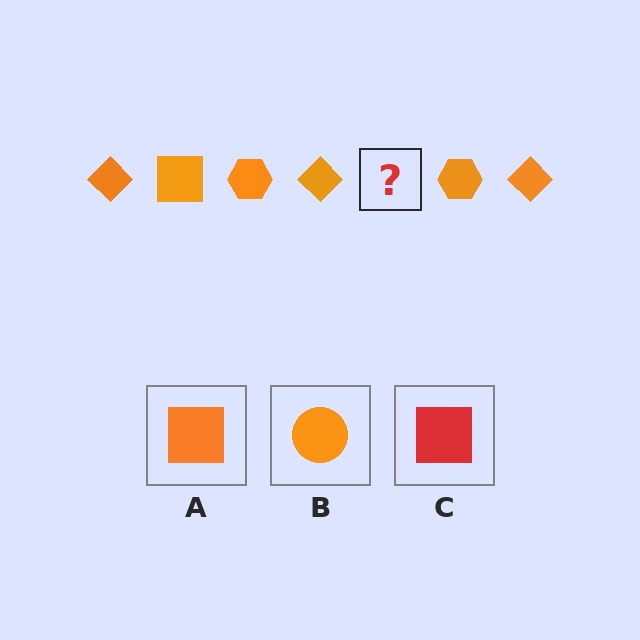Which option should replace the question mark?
Option A.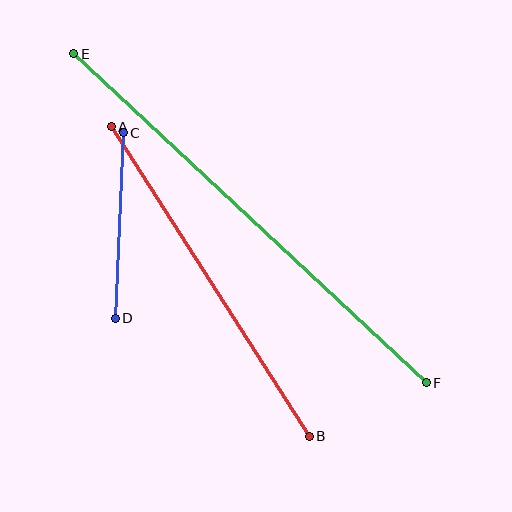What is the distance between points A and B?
The distance is approximately 367 pixels.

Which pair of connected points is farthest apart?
Points E and F are farthest apart.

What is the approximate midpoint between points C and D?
The midpoint is at approximately (119, 226) pixels.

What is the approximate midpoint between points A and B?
The midpoint is at approximately (210, 282) pixels.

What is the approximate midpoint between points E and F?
The midpoint is at approximately (250, 218) pixels.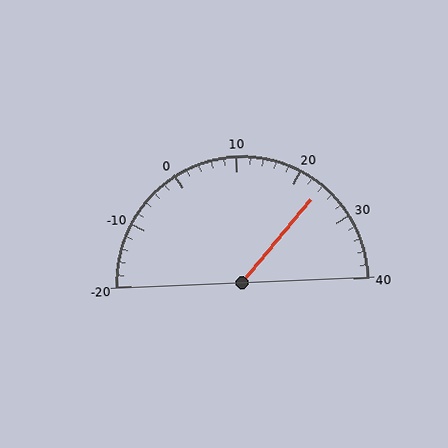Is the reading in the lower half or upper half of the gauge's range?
The reading is in the upper half of the range (-20 to 40).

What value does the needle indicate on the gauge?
The needle indicates approximately 24.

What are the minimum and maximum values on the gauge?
The gauge ranges from -20 to 40.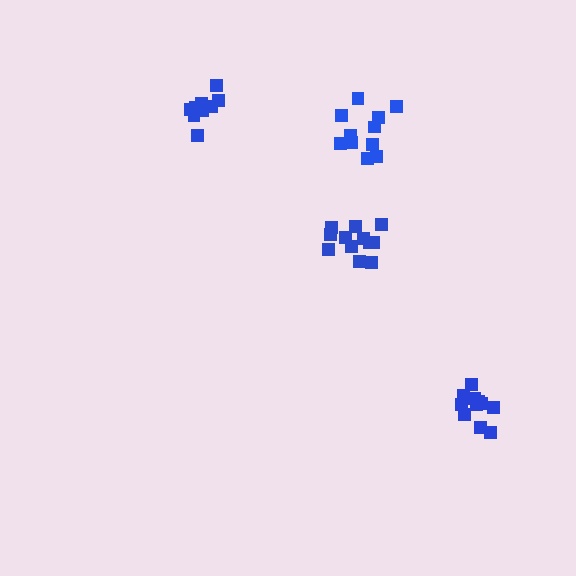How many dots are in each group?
Group 1: 9 dots, Group 2: 11 dots, Group 3: 12 dots, Group 4: 11 dots (43 total).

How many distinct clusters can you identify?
There are 4 distinct clusters.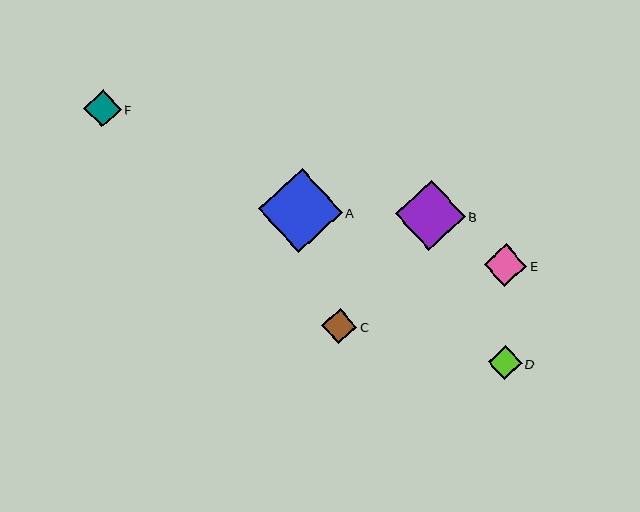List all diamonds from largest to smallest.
From largest to smallest: A, B, E, F, C, D.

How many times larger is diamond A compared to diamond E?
Diamond A is approximately 2.0 times the size of diamond E.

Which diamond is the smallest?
Diamond D is the smallest with a size of approximately 34 pixels.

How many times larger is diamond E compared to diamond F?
Diamond E is approximately 1.1 times the size of diamond F.